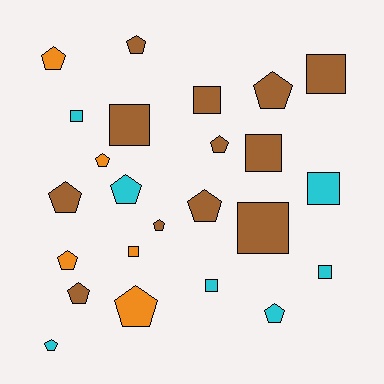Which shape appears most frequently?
Pentagon, with 14 objects.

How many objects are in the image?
There are 24 objects.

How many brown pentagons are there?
There are 7 brown pentagons.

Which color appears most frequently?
Brown, with 12 objects.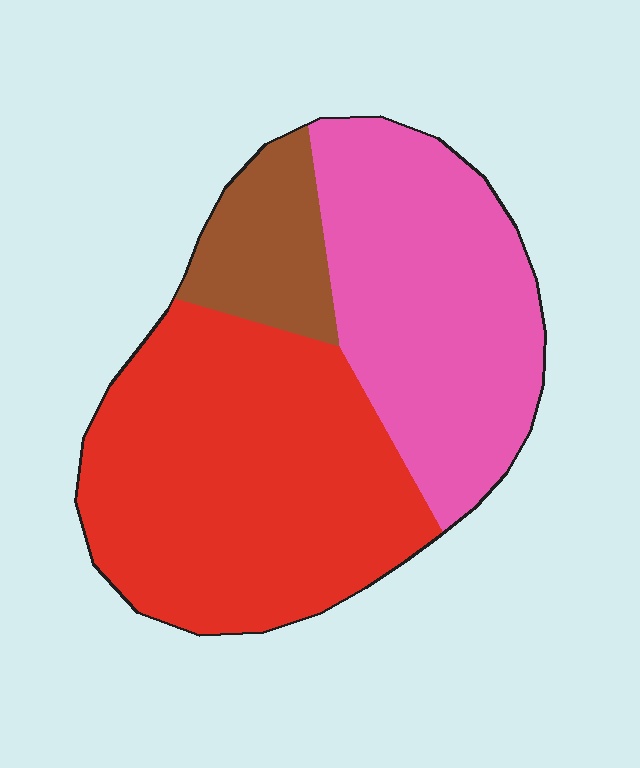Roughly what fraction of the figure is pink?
Pink takes up about three eighths (3/8) of the figure.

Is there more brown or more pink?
Pink.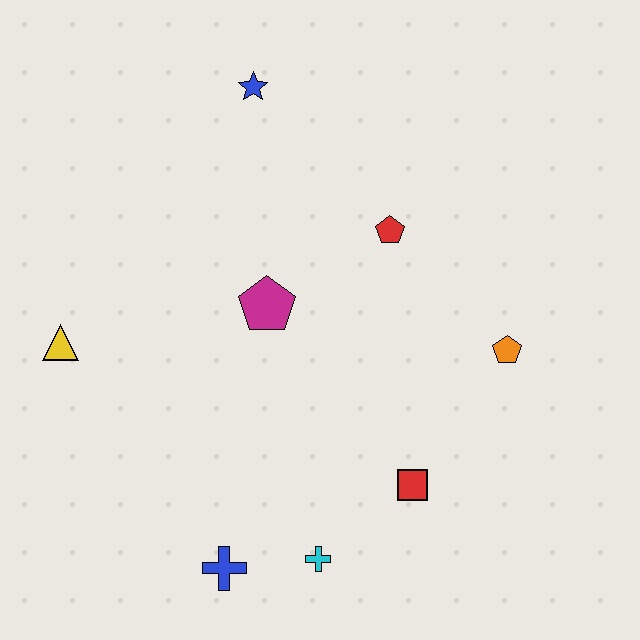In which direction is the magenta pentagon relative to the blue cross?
The magenta pentagon is above the blue cross.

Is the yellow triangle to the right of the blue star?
No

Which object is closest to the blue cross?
The cyan cross is closest to the blue cross.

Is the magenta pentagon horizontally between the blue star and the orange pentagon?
Yes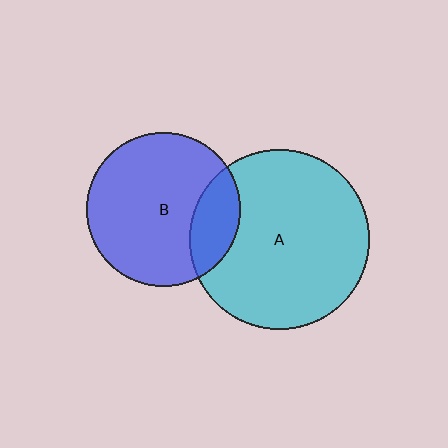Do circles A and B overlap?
Yes.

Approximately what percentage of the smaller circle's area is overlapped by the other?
Approximately 20%.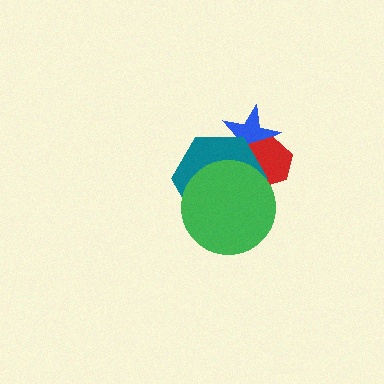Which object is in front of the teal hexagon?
The green circle is in front of the teal hexagon.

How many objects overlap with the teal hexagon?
3 objects overlap with the teal hexagon.